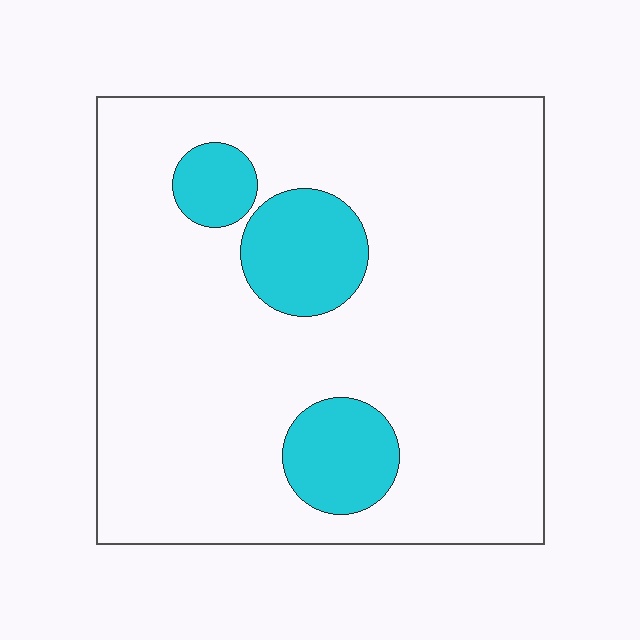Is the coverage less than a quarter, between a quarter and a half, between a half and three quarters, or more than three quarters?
Less than a quarter.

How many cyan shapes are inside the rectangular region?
3.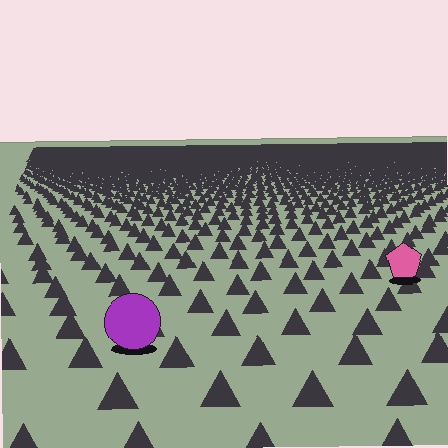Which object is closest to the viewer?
The purple circle is closest. The texture marks near it are larger and more spread out.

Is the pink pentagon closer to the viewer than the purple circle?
No. The purple circle is closer — you can tell from the texture gradient: the ground texture is coarser near it.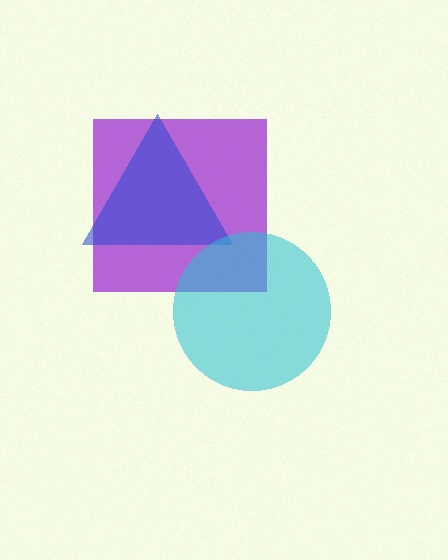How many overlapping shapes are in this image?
There are 3 overlapping shapes in the image.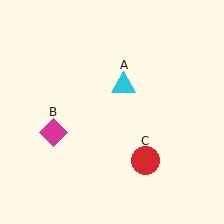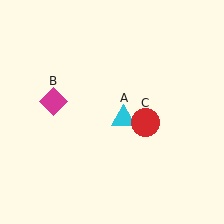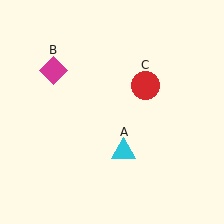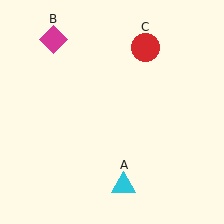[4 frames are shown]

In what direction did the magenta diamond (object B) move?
The magenta diamond (object B) moved up.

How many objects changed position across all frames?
3 objects changed position: cyan triangle (object A), magenta diamond (object B), red circle (object C).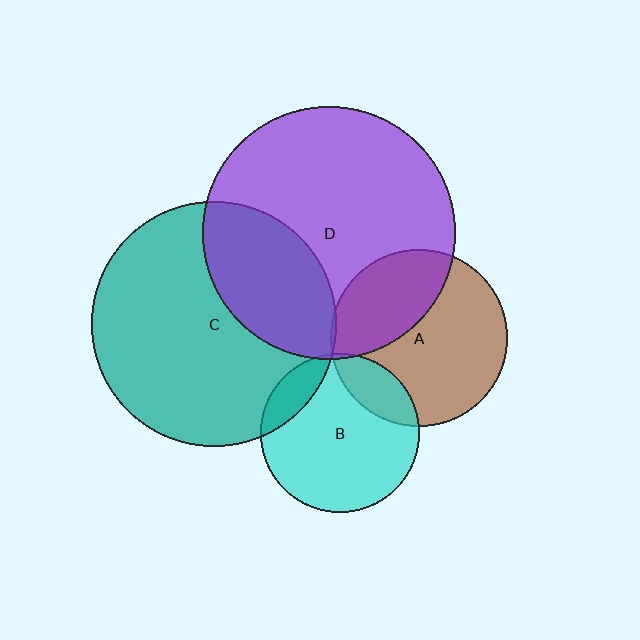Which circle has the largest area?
Circle D (purple).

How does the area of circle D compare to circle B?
Approximately 2.5 times.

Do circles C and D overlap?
Yes.